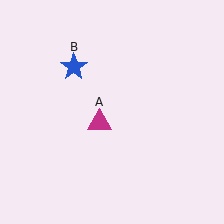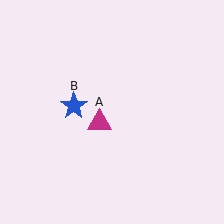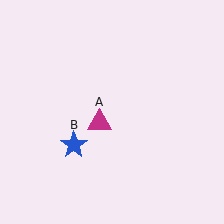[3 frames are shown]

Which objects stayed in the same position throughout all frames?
Magenta triangle (object A) remained stationary.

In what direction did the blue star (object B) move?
The blue star (object B) moved down.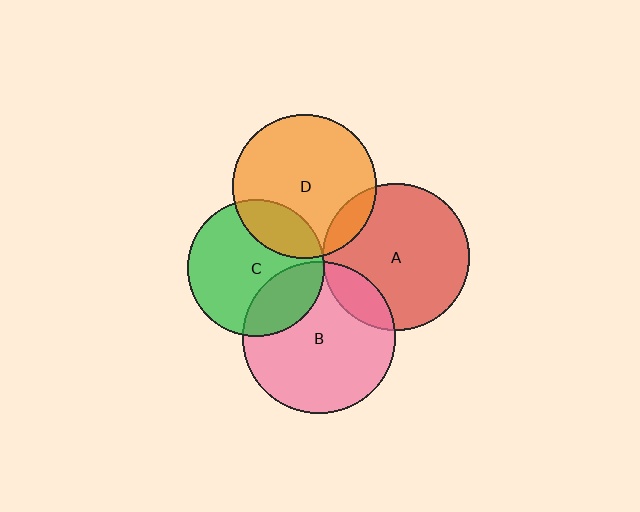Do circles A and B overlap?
Yes.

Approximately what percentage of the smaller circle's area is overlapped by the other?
Approximately 15%.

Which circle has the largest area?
Circle B (pink).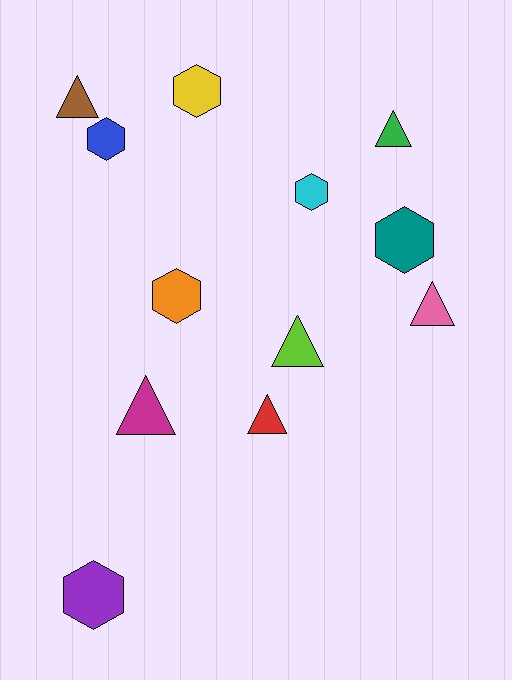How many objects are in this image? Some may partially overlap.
There are 12 objects.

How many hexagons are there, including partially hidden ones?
There are 6 hexagons.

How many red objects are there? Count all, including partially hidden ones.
There is 1 red object.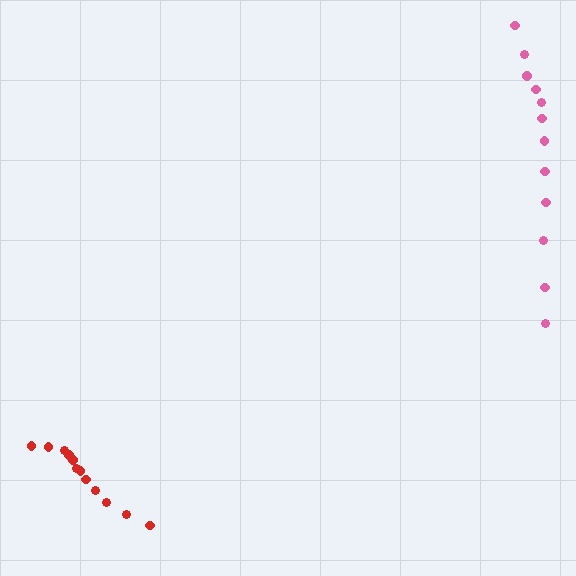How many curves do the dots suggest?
There are 2 distinct paths.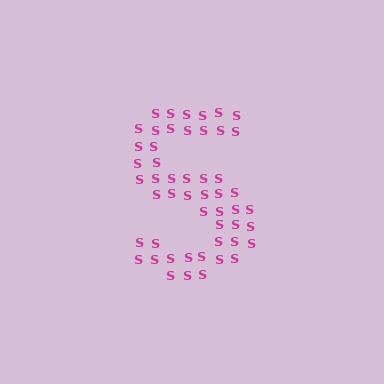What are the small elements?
The small elements are letter S's.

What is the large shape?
The large shape is the letter S.